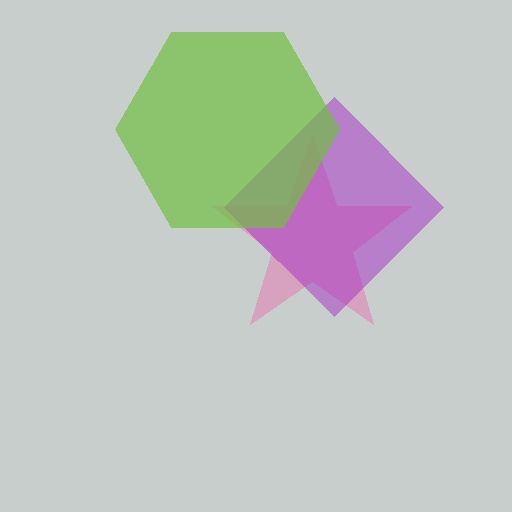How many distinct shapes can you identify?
There are 3 distinct shapes: a pink star, a purple diamond, a lime hexagon.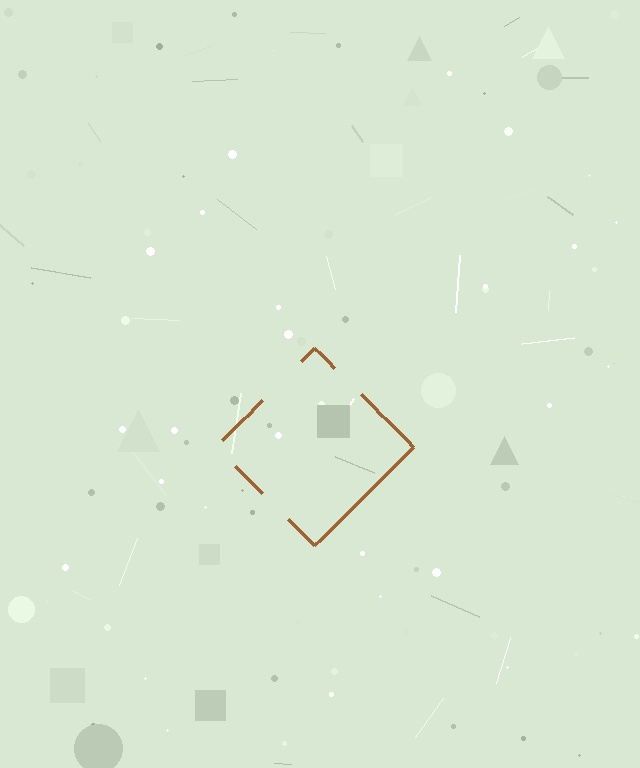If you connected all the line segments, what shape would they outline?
They would outline a diamond.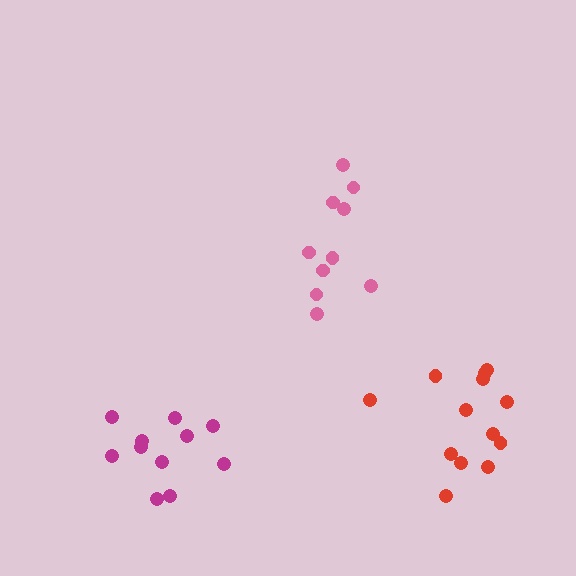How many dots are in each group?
Group 1: 11 dots, Group 2: 10 dots, Group 3: 13 dots (34 total).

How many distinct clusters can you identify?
There are 3 distinct clusters.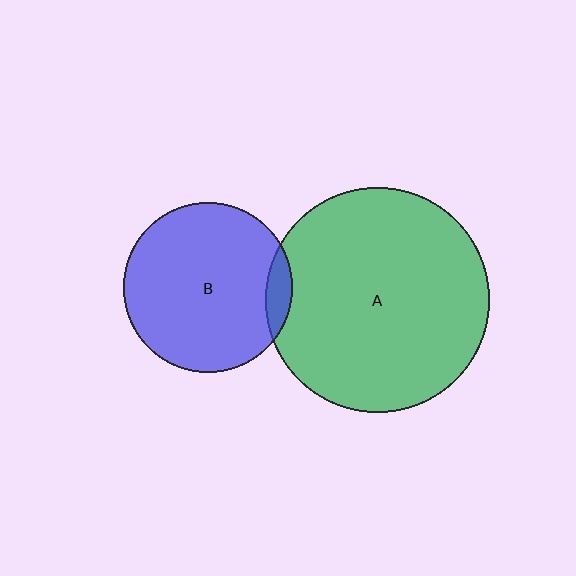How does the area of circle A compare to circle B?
Approximately 1.8 times.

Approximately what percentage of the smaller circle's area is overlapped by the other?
Approximately 10%.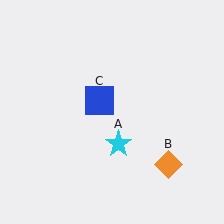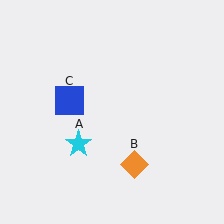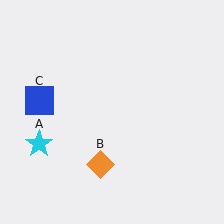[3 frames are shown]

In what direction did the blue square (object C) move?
The blue square (object C) moved left.